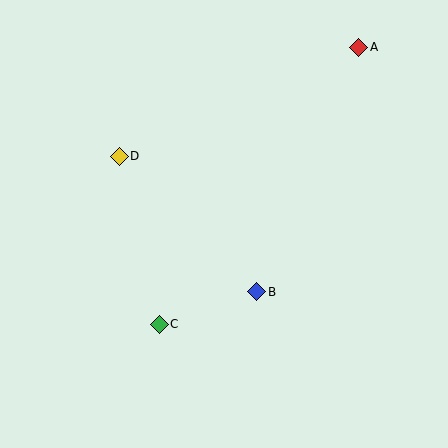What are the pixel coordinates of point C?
Point C is at (159, 324).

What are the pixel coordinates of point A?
Point A is at (359, 47).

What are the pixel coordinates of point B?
Point B is at (257, 292).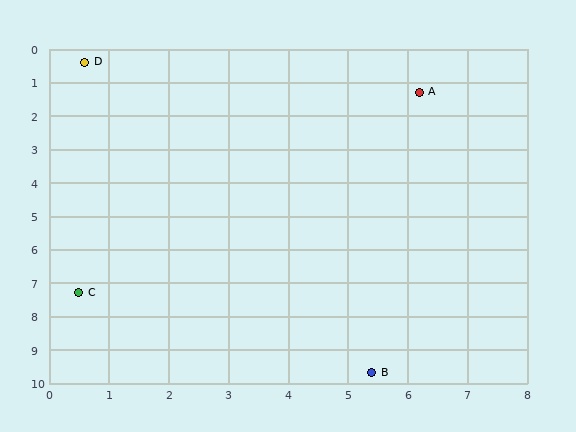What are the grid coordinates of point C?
Point C is at approximately (0.5, 7.3).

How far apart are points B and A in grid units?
Points B and A are about 8.4 grid units apart.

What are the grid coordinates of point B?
Point B is at approximately (5.4, 9.7).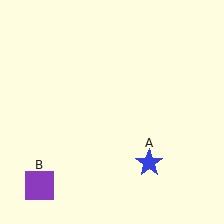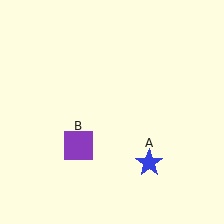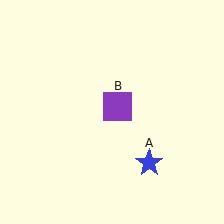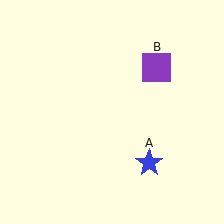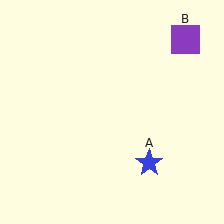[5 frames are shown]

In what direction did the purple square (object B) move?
The purple square (object B) moved up and to the right.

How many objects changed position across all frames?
1 object changed position: purple square (object B).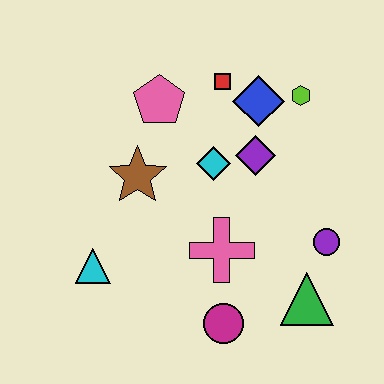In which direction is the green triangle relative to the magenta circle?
The green triangle is to the right of the magenta circle.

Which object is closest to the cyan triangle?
The brown star is closest to the cyan triangle.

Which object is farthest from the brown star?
The green triangle is farthest from the brown star.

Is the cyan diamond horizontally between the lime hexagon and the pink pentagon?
Yes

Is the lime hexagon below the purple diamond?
No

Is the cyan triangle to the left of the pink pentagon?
Yes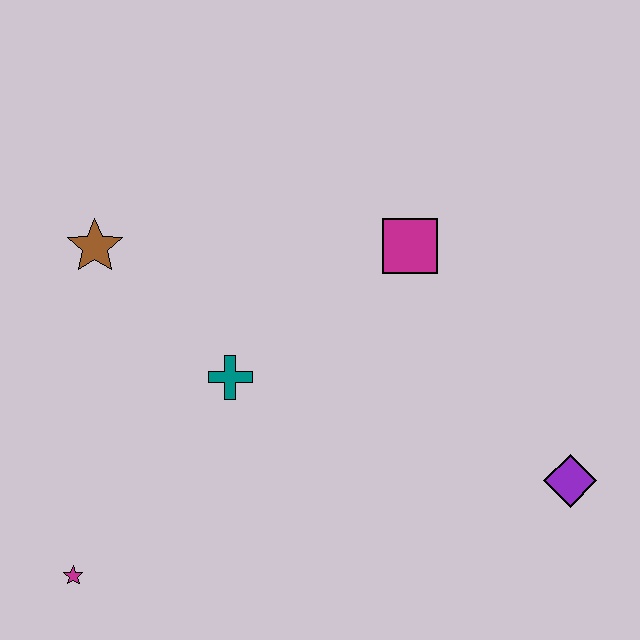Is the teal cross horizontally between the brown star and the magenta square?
Yes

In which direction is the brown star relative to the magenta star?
The brown star is above the magenta star.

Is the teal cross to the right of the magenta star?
Yes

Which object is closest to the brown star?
The teal cross is closest to the brown star.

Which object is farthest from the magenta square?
The magenta star is farthest from the magenta square.